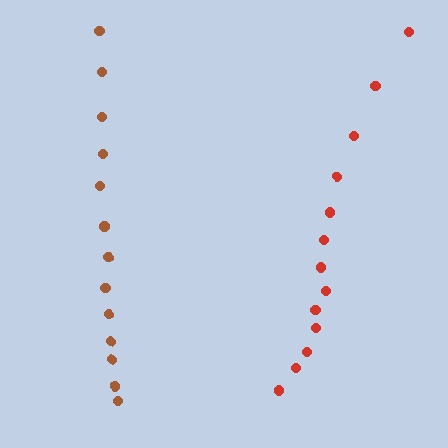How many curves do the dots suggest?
There are 2 distinct paths.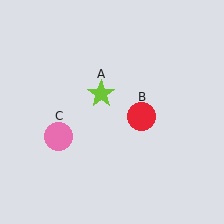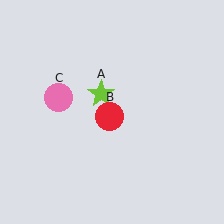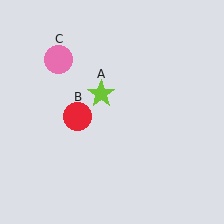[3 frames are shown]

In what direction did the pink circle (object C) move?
The pink circle (object C) moved up.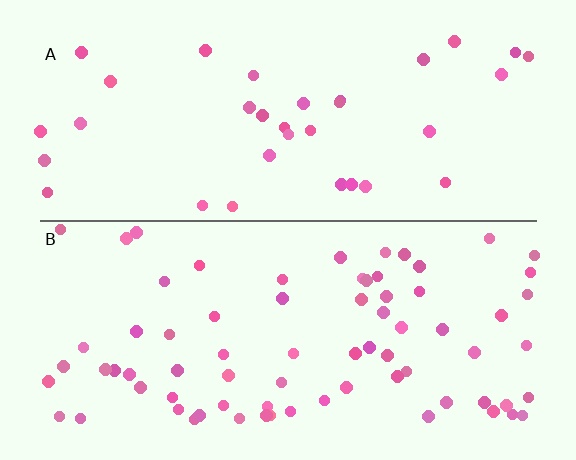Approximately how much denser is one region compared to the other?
Approximately 2.1× — region B over region A.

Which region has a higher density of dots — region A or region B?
B (the bottom).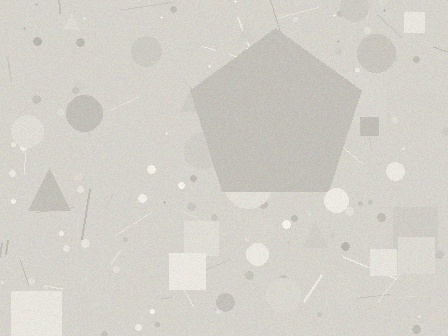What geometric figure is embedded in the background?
A pentagon is embedded in the background.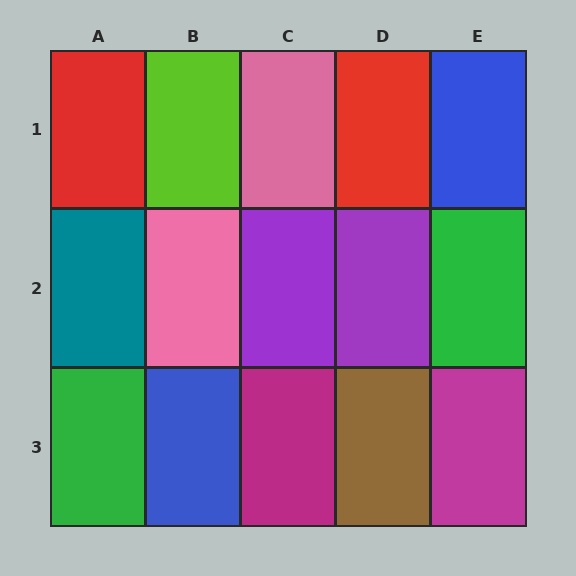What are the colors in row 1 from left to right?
Red, lime, pink, red, blue.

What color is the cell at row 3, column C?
Magenta.